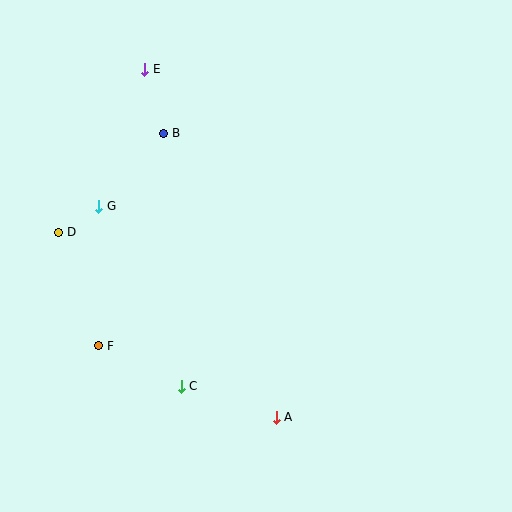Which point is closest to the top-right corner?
Point B is closest to the top-right corner.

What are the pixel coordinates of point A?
Point A is at (276, 417).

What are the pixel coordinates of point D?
Point D is at (59, 232).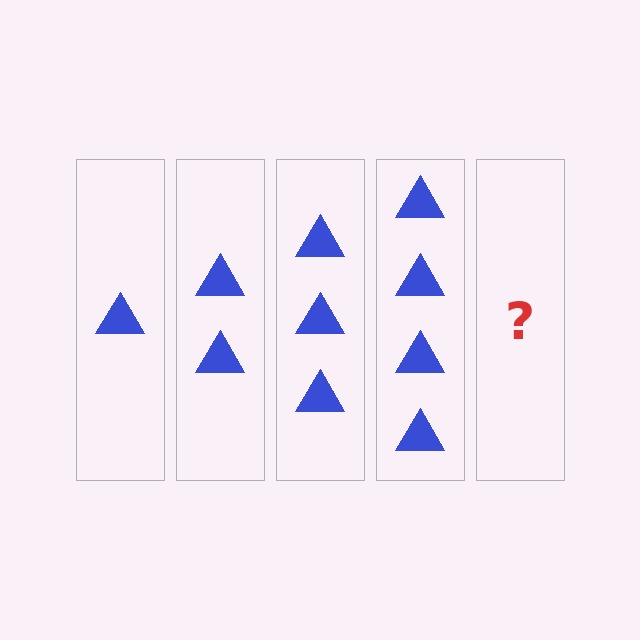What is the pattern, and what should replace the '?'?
The pattern is that each step adds one more triangle. The '?' should be 5 triangles.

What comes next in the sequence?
The next element should be 5 triangles.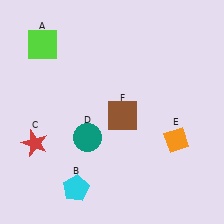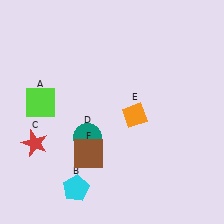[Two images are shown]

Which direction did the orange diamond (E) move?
The orange diamond (E) moved left.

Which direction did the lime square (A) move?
The lime square (A) moved down.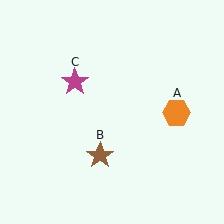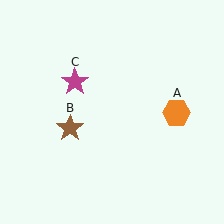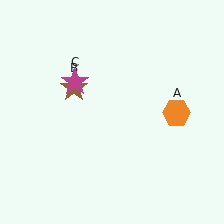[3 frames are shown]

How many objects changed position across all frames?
1 object changed position: brown star (object B).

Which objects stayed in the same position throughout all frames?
Orange hexagon (object A) and magenta star (object C) remained stationary.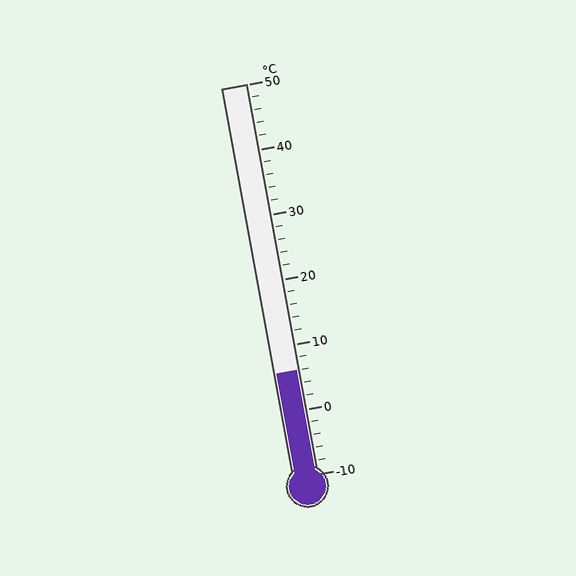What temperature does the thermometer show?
The thermometer shows approximately 6°C.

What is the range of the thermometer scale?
The thermometer scale ranges from -10°C to 50°C.